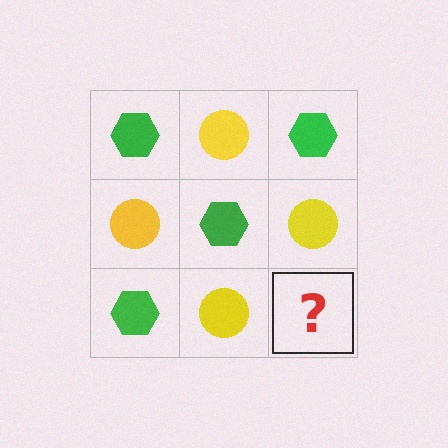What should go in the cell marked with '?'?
The missing cell should contain a green hexagon.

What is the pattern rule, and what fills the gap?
The rule is that it alternates green hexagon and yellow circle in a checkerboard pattern. The gap should be filled with a green hexagon.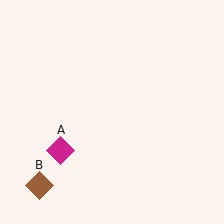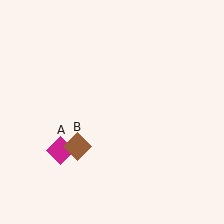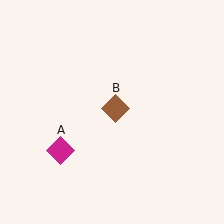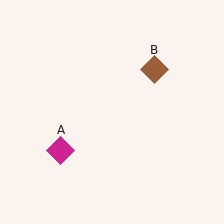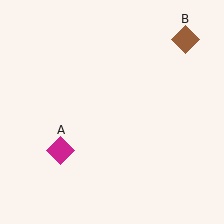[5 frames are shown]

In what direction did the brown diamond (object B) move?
The brown diamond (object B) moved up and to the right.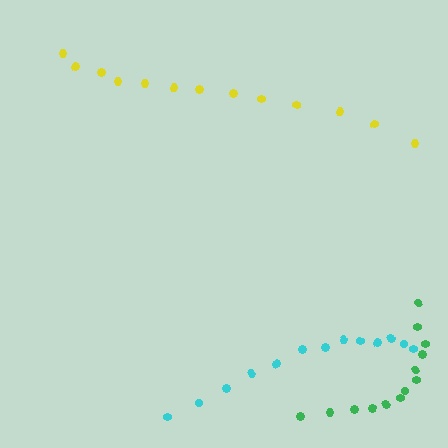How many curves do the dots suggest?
There are 3 distinct paths.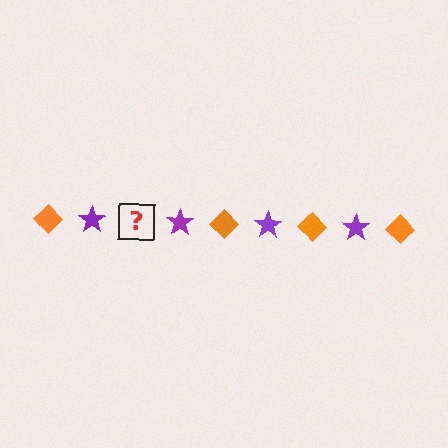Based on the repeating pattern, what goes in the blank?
The blank should be an orange diamond.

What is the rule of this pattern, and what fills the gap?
The rule is that the pattern alternates between orange diamond and purple star. The gap should be filled with an orange diamond.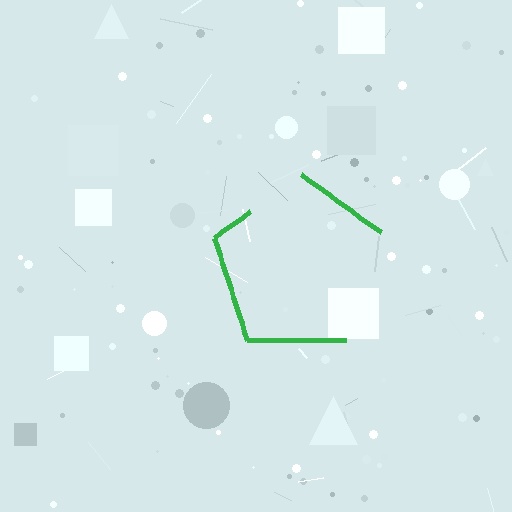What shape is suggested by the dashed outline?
The dashed outline suggests a pentagon.